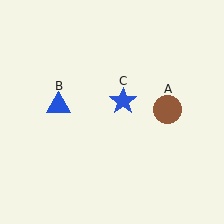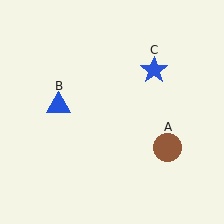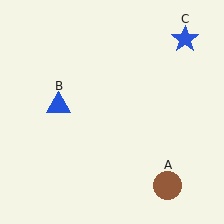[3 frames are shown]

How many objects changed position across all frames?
2 objects changed position: brown circle (object A), blue star (object C).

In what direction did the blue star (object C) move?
The blue star (object C) moved up and to the right.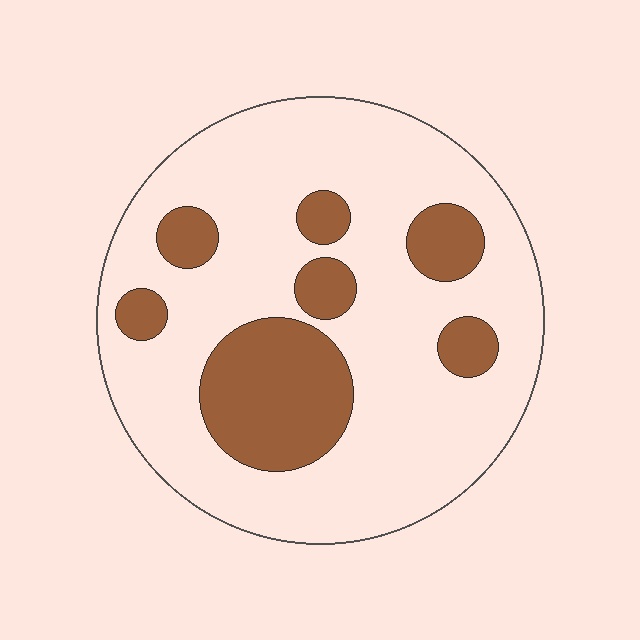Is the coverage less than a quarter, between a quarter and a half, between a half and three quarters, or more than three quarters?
Less than a quarter.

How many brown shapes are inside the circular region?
7.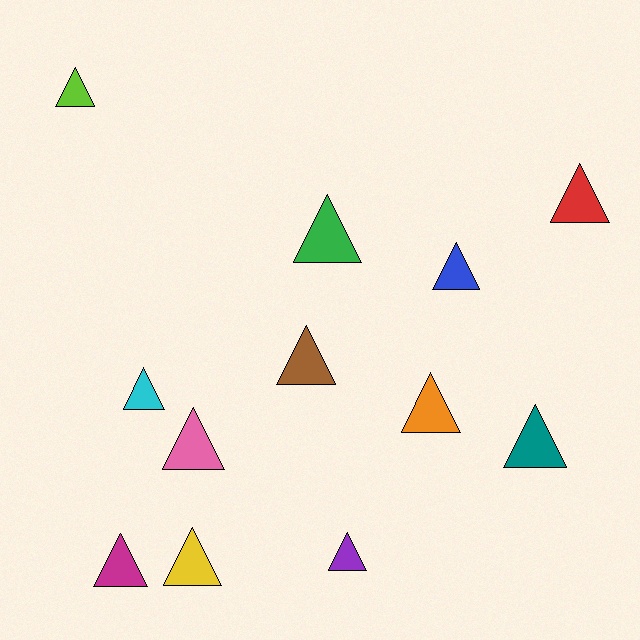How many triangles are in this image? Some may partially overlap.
There are 12 triangles.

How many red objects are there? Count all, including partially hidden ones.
There is 1 red object.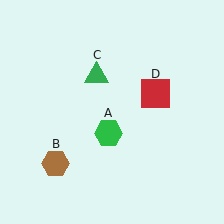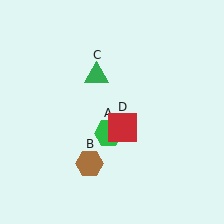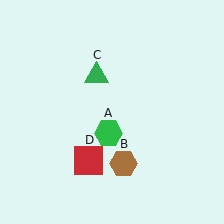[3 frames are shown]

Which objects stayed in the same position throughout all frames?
Green hexagon (object A) and green triangle (object C) remained stationary.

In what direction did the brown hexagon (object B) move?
The brown hexagon (object B) moved right.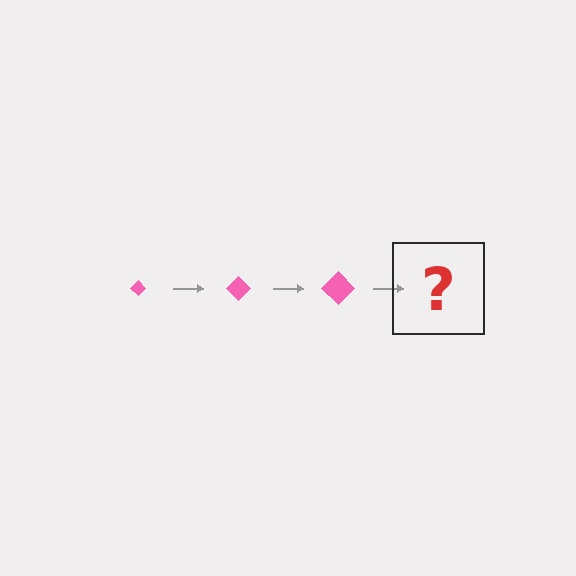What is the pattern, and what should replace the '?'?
The pattern is that the diamond gets progressively larger each step. The '?' should be a pink diamond, larger than the previous one.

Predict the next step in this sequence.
The next step is a pink diamond, larger than the previous one.